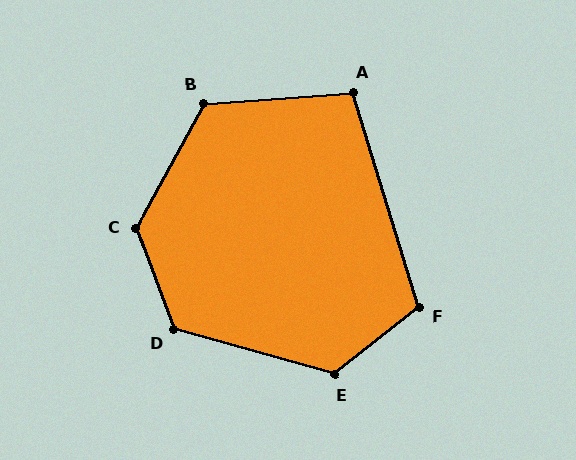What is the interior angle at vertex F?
Approximately 112 degrees (obtuse).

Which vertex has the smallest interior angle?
A, at approximately 103 degrees.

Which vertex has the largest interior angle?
C, at approximately 131 degrees.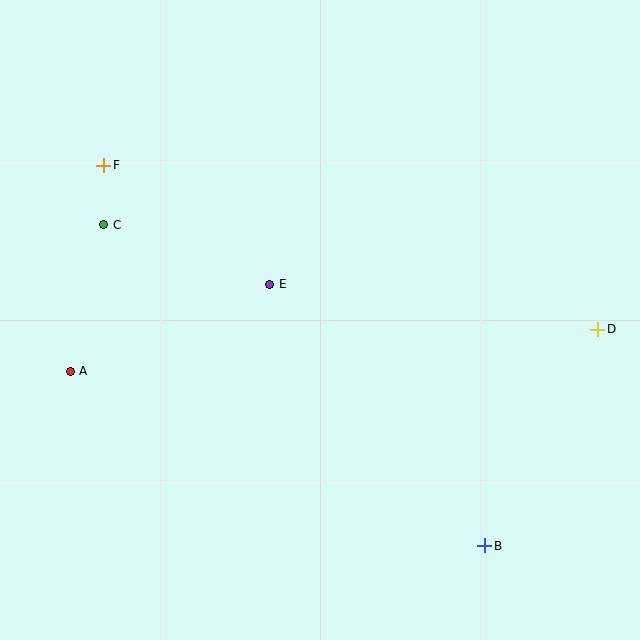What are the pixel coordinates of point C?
Point C is at (104, 225).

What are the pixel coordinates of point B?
Point B is at (485, 546).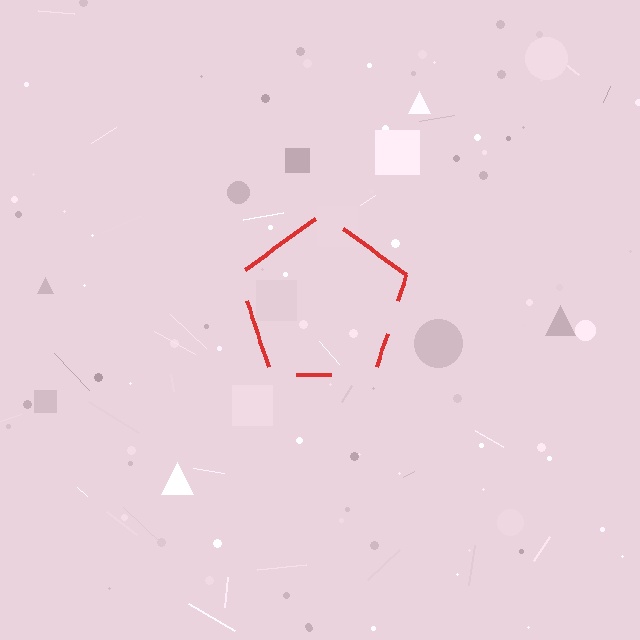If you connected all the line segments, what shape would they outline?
They would outline a pentagon.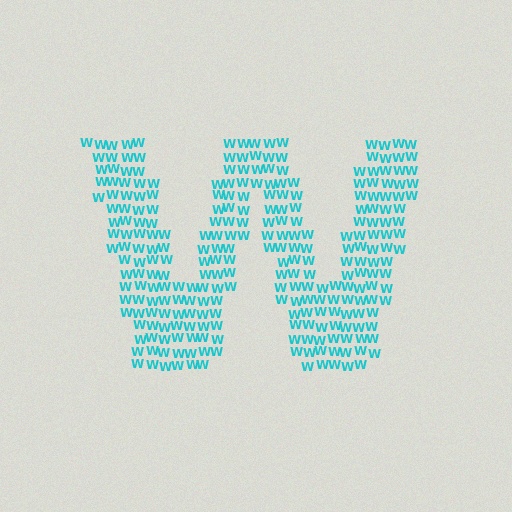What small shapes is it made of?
It is made of small letter W's.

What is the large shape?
The large shape is the letter W.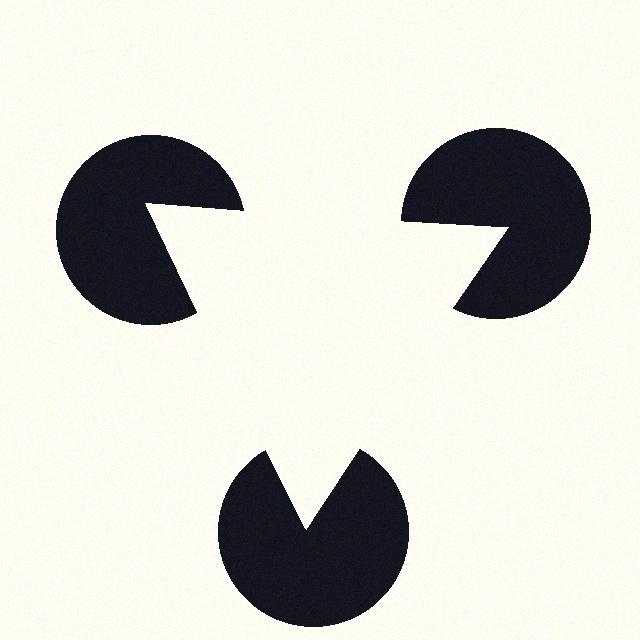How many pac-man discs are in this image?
There are 3 — one at each vertex of the illusory triangle.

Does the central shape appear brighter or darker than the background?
It typically appears slightly brighter than the background, even though no actual brightness change is drawn.